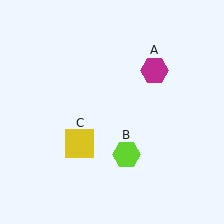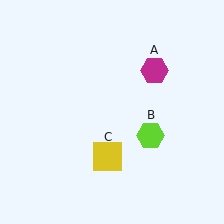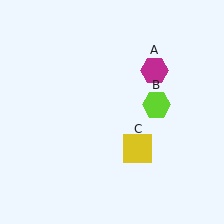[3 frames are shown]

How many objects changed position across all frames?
2 objects changed position: lime hexagon (object B), yellow square (object C).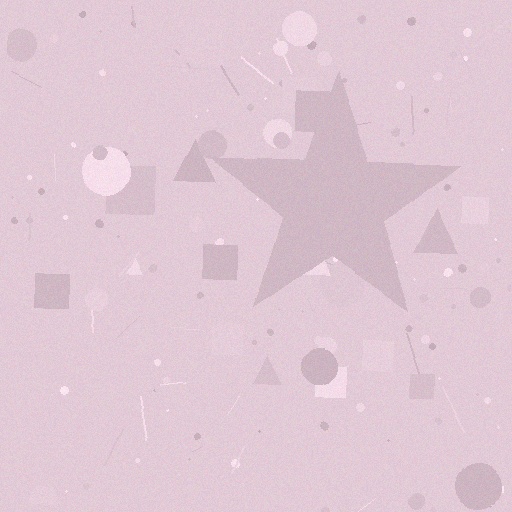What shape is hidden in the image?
A star is hidden in the image.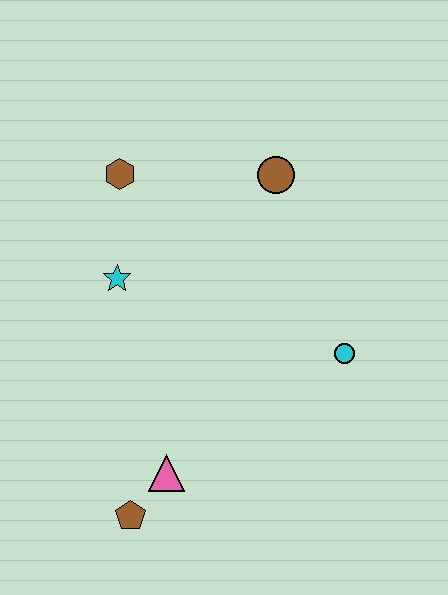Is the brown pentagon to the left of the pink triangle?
Yes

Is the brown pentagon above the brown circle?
No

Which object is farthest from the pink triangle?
The brown circle is farthest from the pink triangle.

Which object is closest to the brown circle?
The brown hexagon is closest to the brown circle.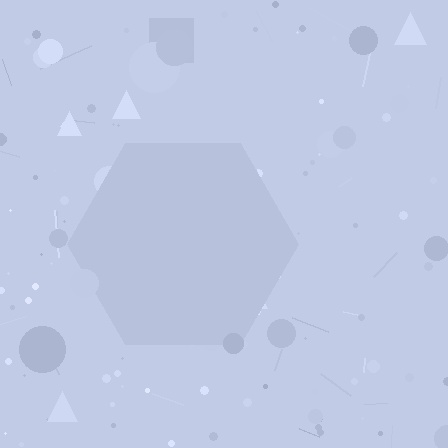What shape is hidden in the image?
A hexagon is hidden in the image.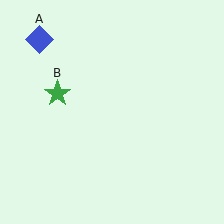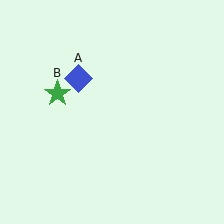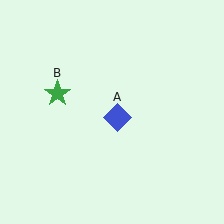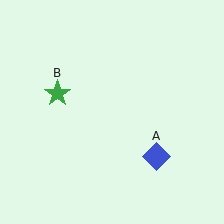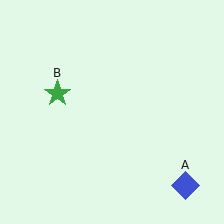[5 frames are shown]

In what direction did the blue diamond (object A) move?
The blue diamond (object A) moved down and to the right.